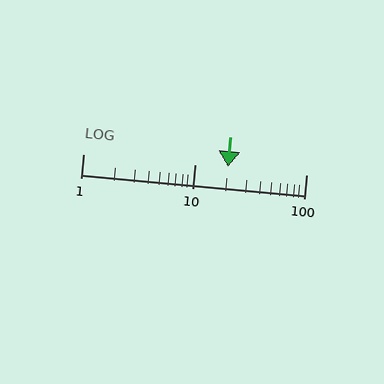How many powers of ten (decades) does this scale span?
The scale spans 2 decades, from 1 to 100.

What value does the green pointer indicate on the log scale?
The pointer indicates approximately 20.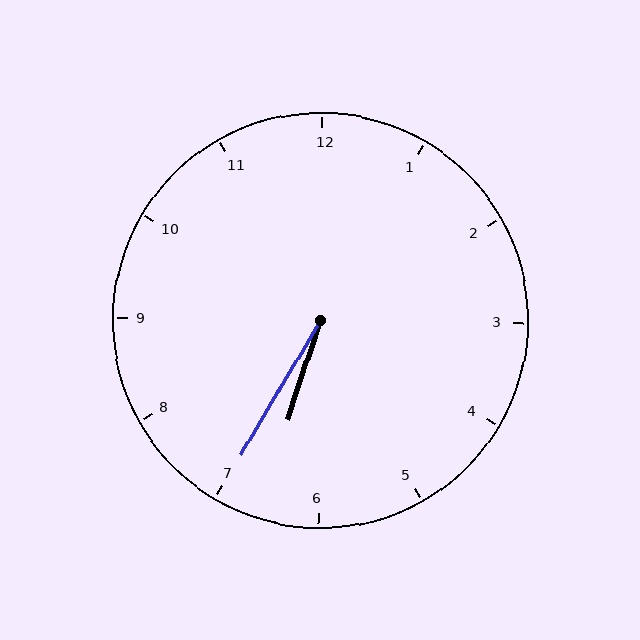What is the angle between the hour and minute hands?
Approximately 12 degrees.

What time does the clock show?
6:35.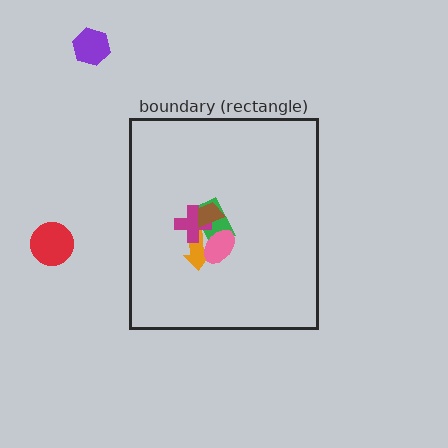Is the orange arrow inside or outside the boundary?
Inside.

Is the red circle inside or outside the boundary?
Outside.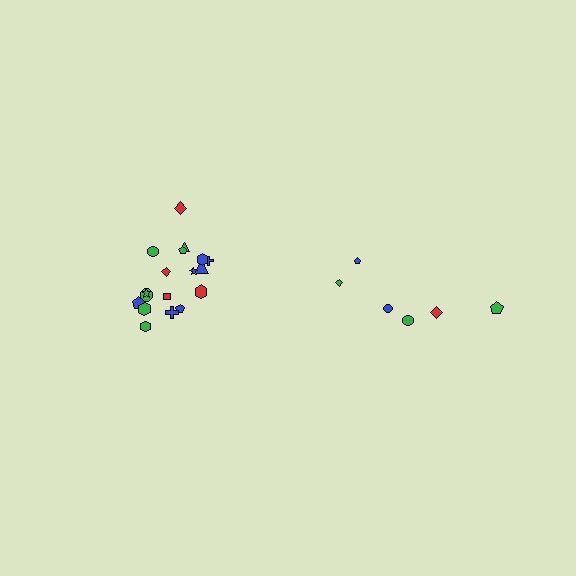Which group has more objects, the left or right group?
The left group.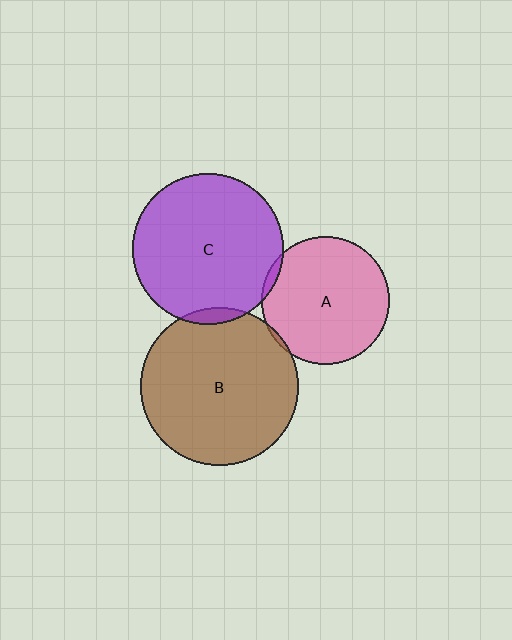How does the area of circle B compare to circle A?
Approximately 1.5 times.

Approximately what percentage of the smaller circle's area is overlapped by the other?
Approximately 5%.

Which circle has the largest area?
Circle B (brown).